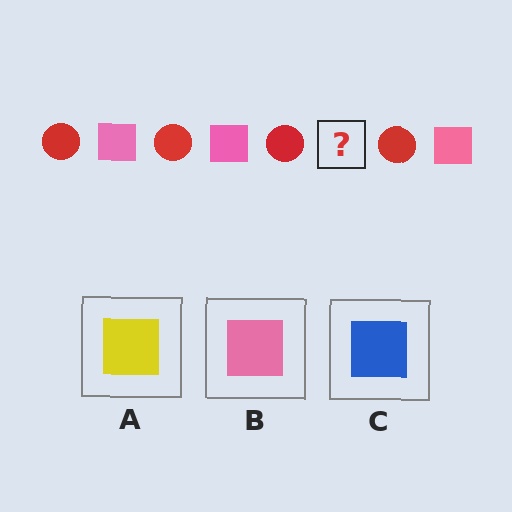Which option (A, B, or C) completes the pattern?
B.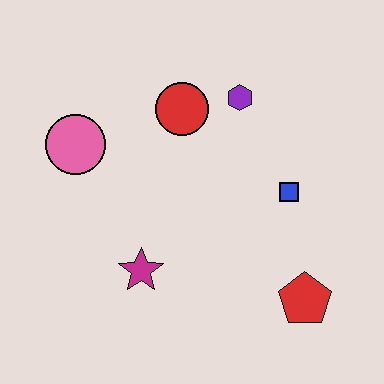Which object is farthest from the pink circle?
The red pentagon is farthest from the pink circle.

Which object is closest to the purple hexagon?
The red circle is closest to the purple hexagon.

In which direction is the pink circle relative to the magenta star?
The pink circle is above the magenta star.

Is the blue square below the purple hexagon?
Yes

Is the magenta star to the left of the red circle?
Yes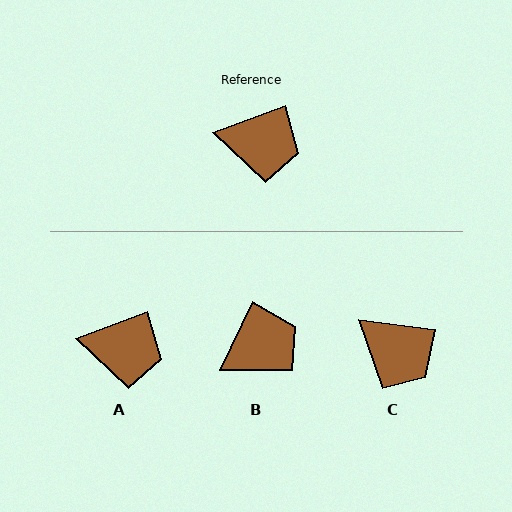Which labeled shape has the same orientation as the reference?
A.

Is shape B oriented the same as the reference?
No, it is off by about 44 degrees.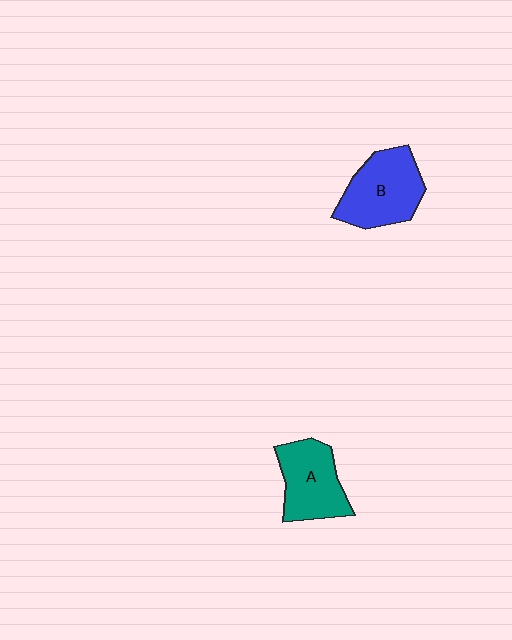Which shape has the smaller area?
Shape A (teal).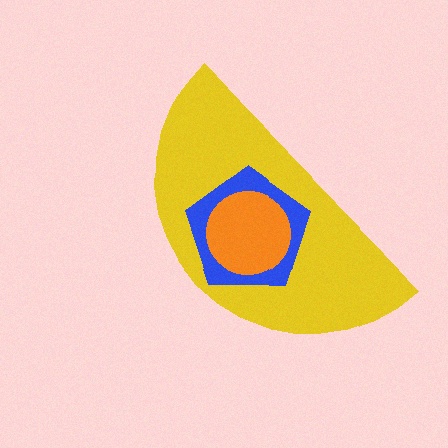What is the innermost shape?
The orange circle.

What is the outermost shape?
The yellow semicircle.